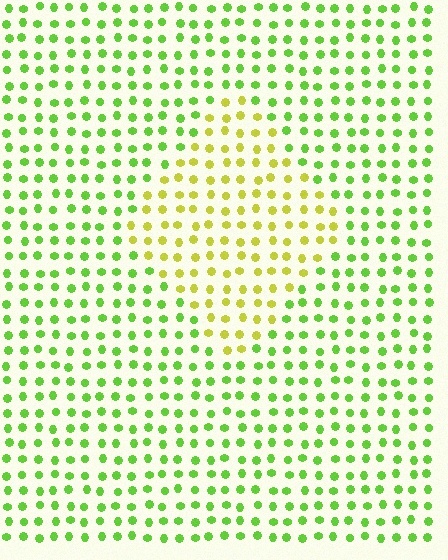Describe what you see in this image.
The image is filled with small lime elements in a uniform arrangement. A diamond-shaped region is visible where the elements are tinted to a slightly different hue, forming a subtle color boundary.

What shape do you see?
I see a diamond.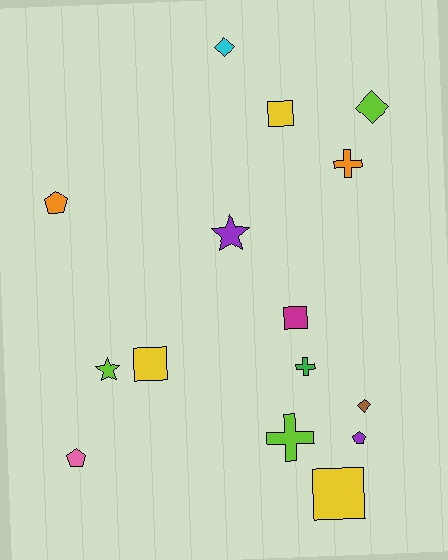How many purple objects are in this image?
There are 2 purple objects.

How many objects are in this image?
There are 15 objects.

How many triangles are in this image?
There are no triangles.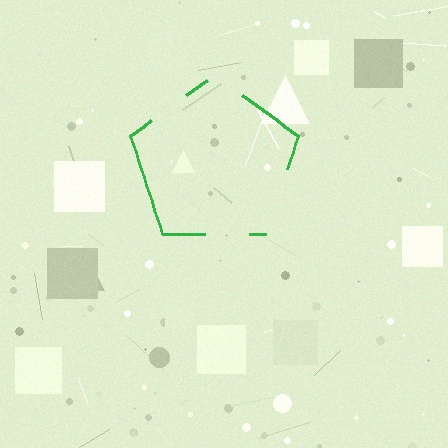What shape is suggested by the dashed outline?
The dashed outline suggests a pentagon.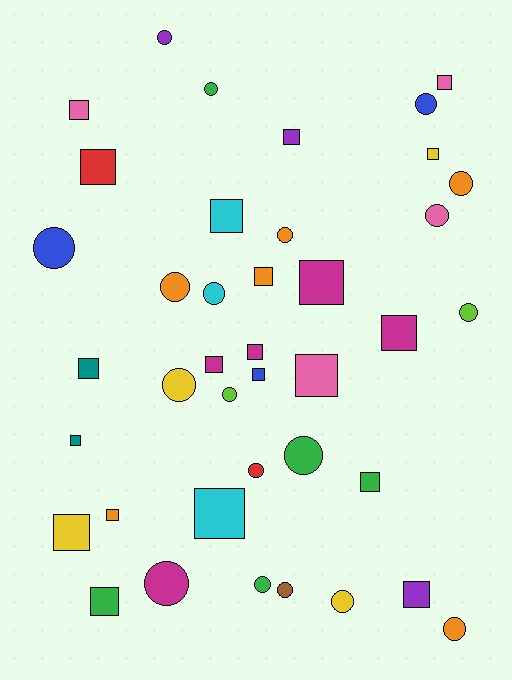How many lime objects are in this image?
There are 2 lime objects.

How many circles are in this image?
There are 19 circles.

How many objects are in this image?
There are 40 objects.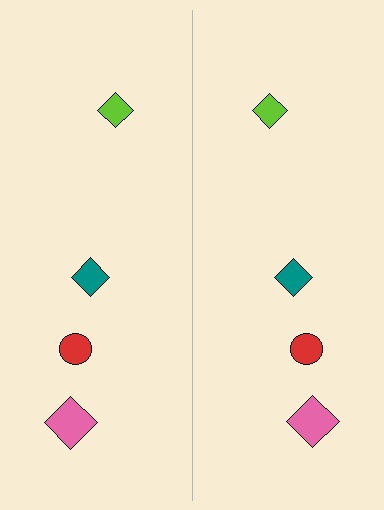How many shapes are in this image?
There are 8 shapes in this image.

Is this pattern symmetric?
Yes, this pattern has bilateral (reflection) symmetry.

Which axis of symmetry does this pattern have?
The pattern has a vertical axis of symmetry running through the center of the image.